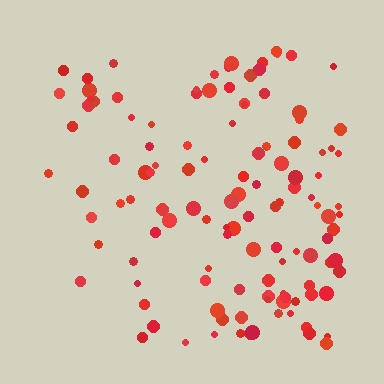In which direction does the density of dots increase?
From left to right, with the right side densest.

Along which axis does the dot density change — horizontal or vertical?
Horizontal.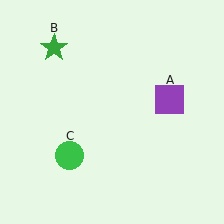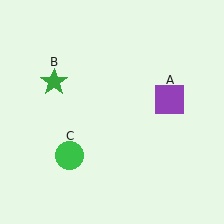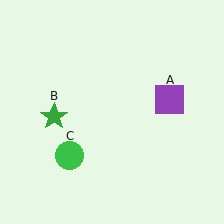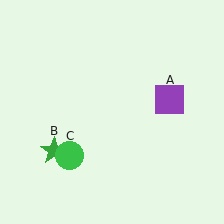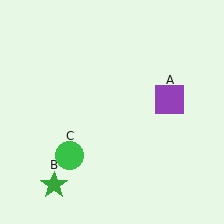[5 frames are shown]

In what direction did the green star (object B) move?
The green star (object B) moved down.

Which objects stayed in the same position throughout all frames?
Purple square (object A) and green circle (object C) remained stationary.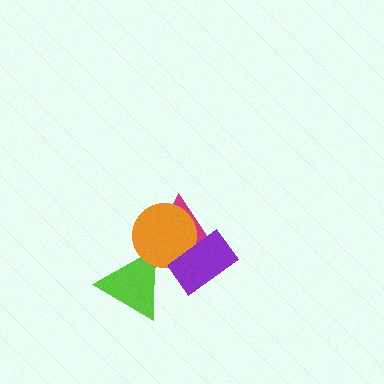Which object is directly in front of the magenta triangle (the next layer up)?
The lime triangle is directly in front of the magenta triangle.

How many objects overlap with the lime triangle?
2 objects overlap with the lime triangle.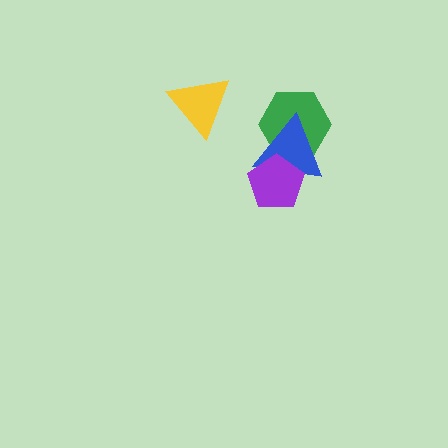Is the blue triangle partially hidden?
Yes, it is partially covered by another shape.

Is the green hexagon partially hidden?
Yes, it is partially covered by another shape.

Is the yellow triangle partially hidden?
No, no other shape covers it.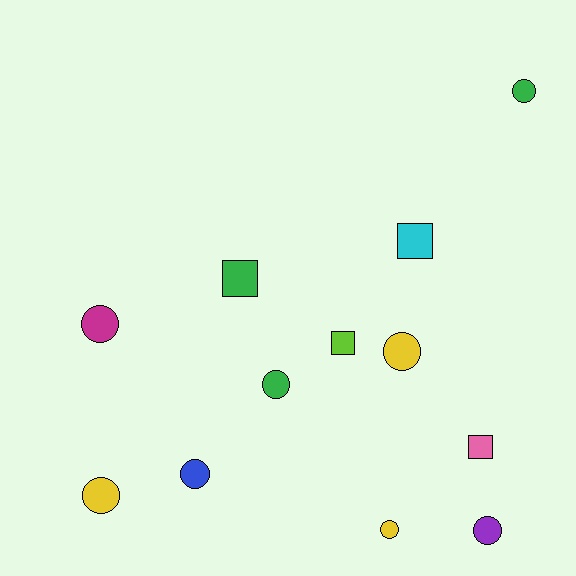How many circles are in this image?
There are 8 circles.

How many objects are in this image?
There are 12 objects.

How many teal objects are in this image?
There are no teal objects.